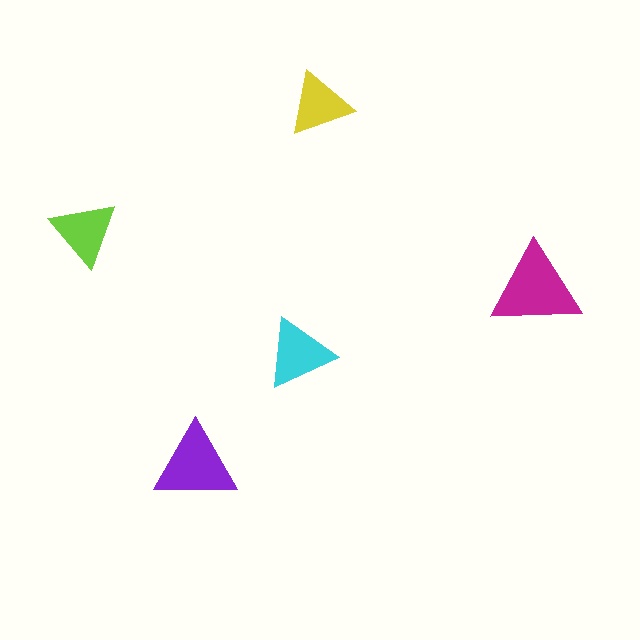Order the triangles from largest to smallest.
the magenta one, the purple one, the cyan one, the lime one, the yellow one.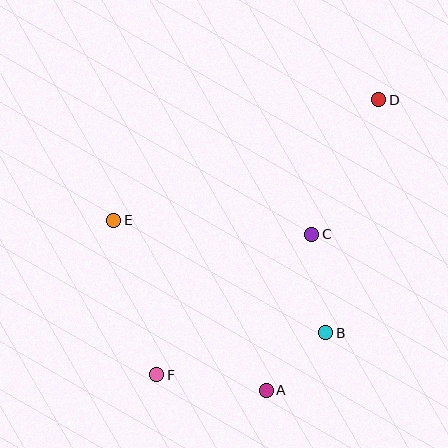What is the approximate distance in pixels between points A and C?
The distance between A and C is approximately 162 pixels.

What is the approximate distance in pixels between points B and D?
The distance between B and D is approximately 239 pixels.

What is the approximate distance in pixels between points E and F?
The distance between E and F is approximately 161 pixels.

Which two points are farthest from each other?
Points D and F are farthest from each other.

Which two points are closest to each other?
Points A and B are closest to each other.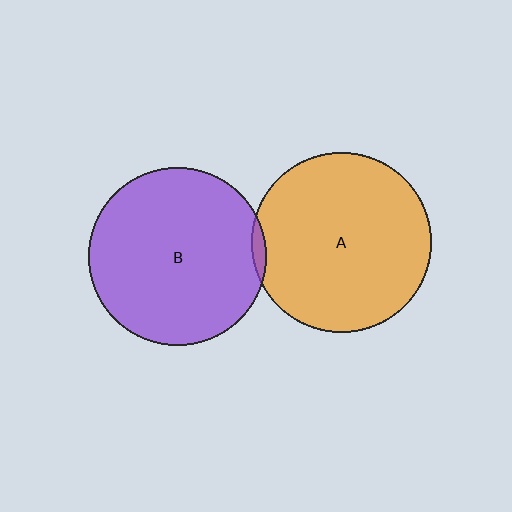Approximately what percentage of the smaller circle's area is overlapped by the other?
Approximately 5%.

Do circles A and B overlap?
Yes.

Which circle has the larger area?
Circle A (orange).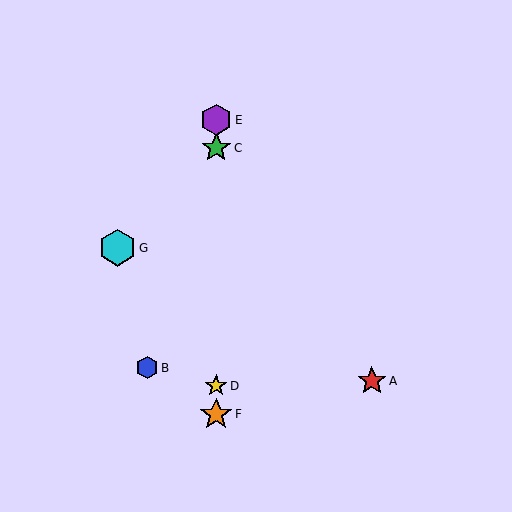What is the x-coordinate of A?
Object A is at x≈372.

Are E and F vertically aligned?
Yes, both are at x≈216.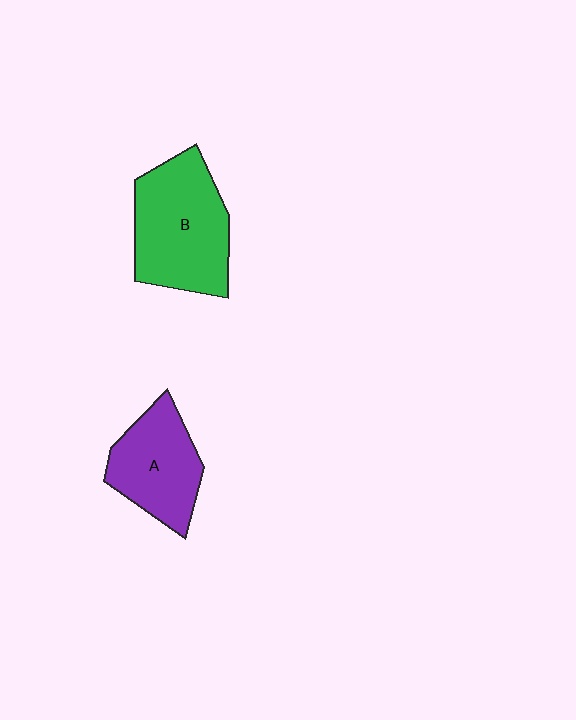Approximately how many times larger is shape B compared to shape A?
Approximately 1.4 times.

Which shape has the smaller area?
Shape A (purple).